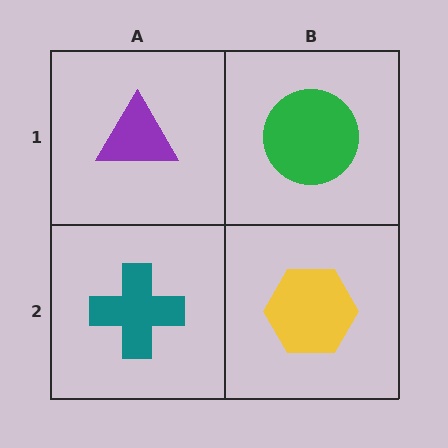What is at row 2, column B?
A yellow hexagon.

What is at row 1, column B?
A green circle.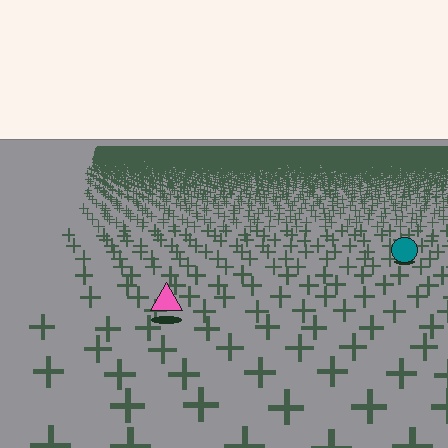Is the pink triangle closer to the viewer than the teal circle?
Yes. The pink triangle is closer — you can tell from the texture gradient: the ground texture is coarser near it.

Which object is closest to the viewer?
The pink triangle is closest. The texture marks near it are larger and more spread out.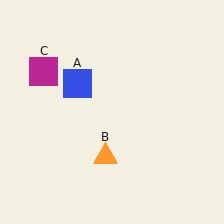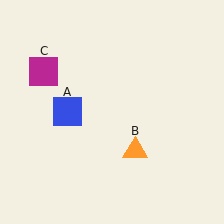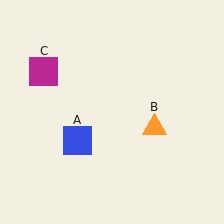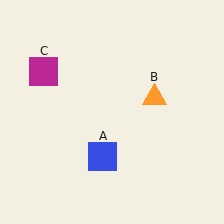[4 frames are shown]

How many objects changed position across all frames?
2 objects changed position: blue square (object A), orange triangle (object B).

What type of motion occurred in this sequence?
The blue square (object A), orange triangle (object B) rotated counterclockwise around the center of the scene.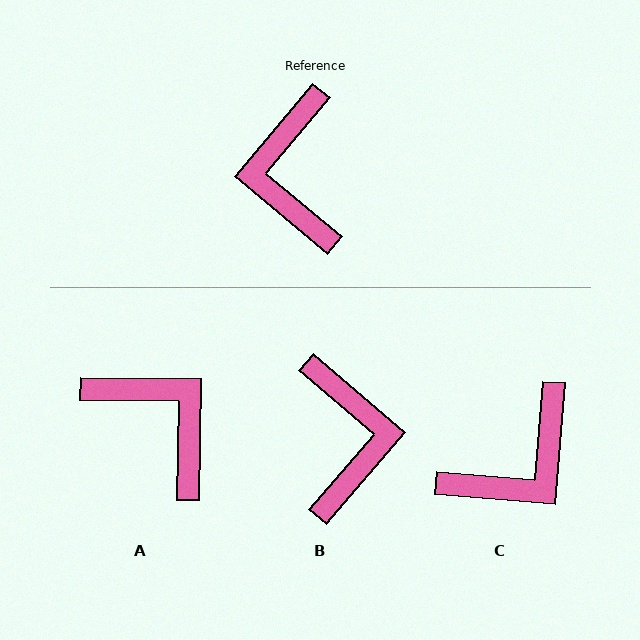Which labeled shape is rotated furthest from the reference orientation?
B, about 179 degrees away.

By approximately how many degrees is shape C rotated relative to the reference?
Approximately 125 degrees counter-clockwise.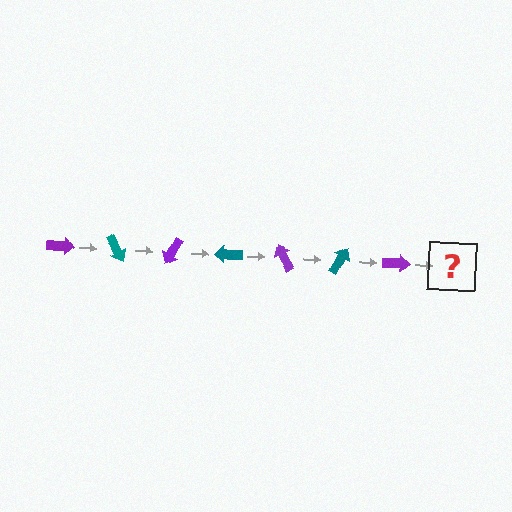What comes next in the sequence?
The next element should be a teal arrow, rotated 420 degrees from the start.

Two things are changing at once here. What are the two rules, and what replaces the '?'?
The two rules are that it rotates 60 degrees each step and the color cycles through purple and teal. The '?' should be a teal arrow, rotated 420 degrees from the start.